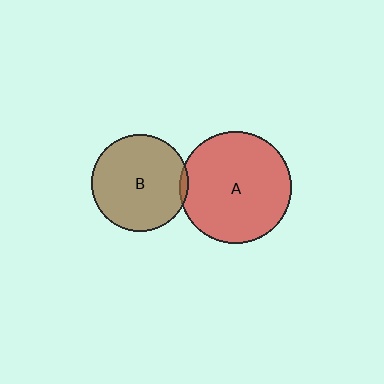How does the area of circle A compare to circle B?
Approximately 1.3 times.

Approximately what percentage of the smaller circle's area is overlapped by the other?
Approximately 5%.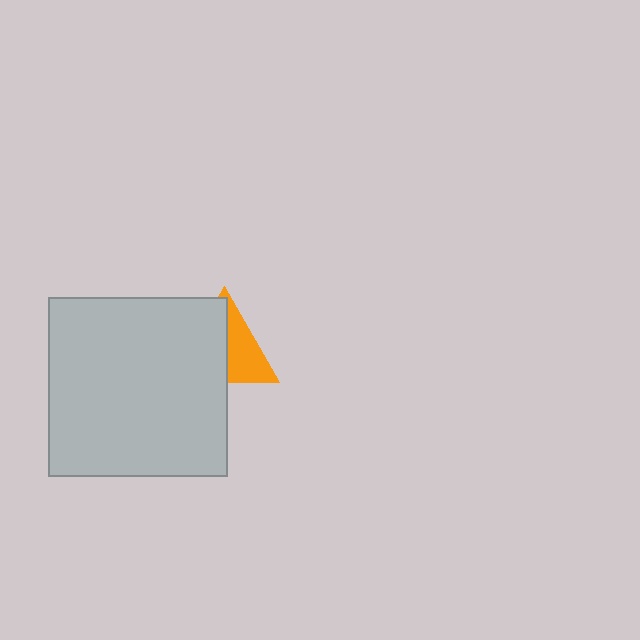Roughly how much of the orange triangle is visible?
About half of it is visible (roughly 46%).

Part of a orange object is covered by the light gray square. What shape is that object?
It is a triangle.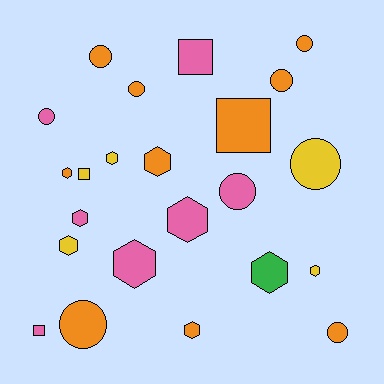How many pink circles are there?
There are 2 pink circles.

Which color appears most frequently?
Orange, with 10 objects.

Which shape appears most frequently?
Hexagon, with 10 objects.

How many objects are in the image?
There are 23 objects.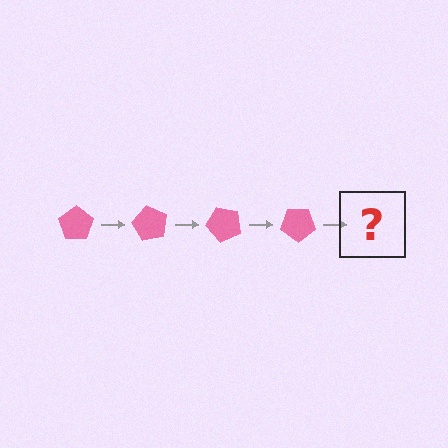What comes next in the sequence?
The next element should be a pink pentagon rotated 240 degrees.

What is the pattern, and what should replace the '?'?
The pattern is that the pentagon rotates 60 degrees each step. The '?' should be a pink pentagon rotated 240 degrees.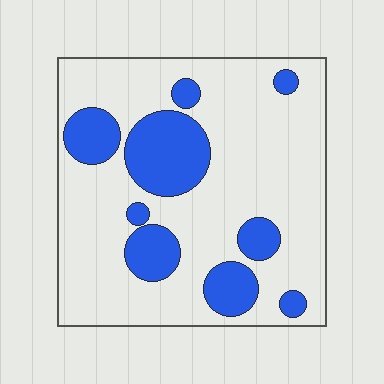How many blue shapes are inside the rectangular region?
9.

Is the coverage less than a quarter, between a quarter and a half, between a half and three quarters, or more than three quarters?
Less than a quarter.